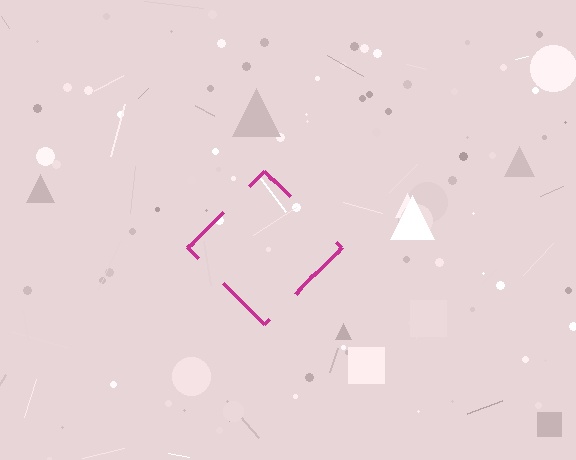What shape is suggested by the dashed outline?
The dashed outline suggests a diamond.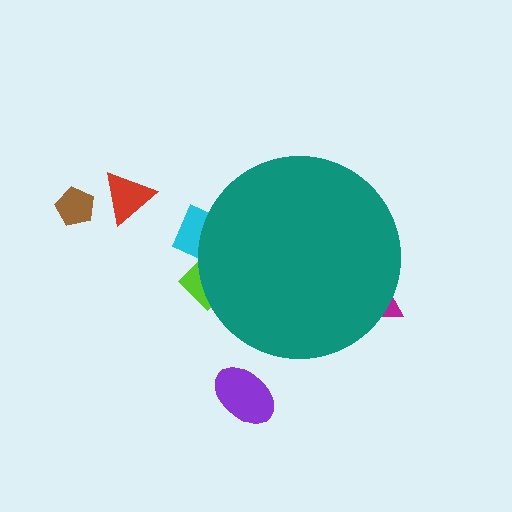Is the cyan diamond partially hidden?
Yes, the cyan diamond is partially hidden behind the teal circle.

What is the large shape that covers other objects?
A teal circle.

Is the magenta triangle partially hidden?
Yes, the magenta triangle is partially hidden behind the teal circle.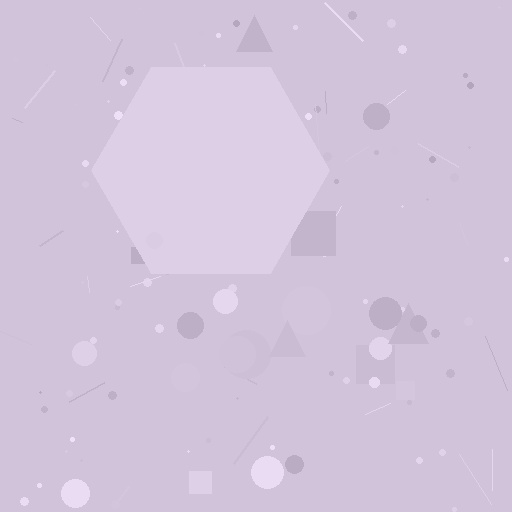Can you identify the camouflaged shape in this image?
The camouflaged shape is a hexagon.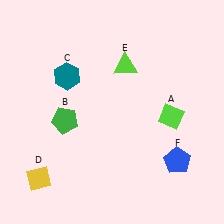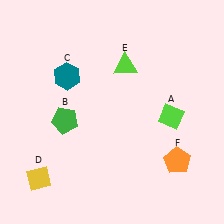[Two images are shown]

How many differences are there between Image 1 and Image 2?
There is 1 difference between the two images.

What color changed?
The pentagon (F) changed from blue in Image 1 to orange in Image 2.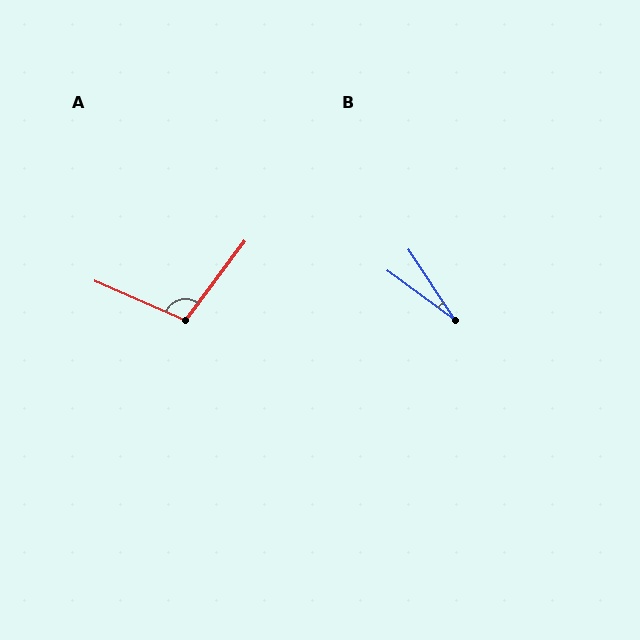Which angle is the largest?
A, at approximately 103 degrees.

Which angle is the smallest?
B, at approximately 20 degrees.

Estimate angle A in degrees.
Approximately 103 degrees.